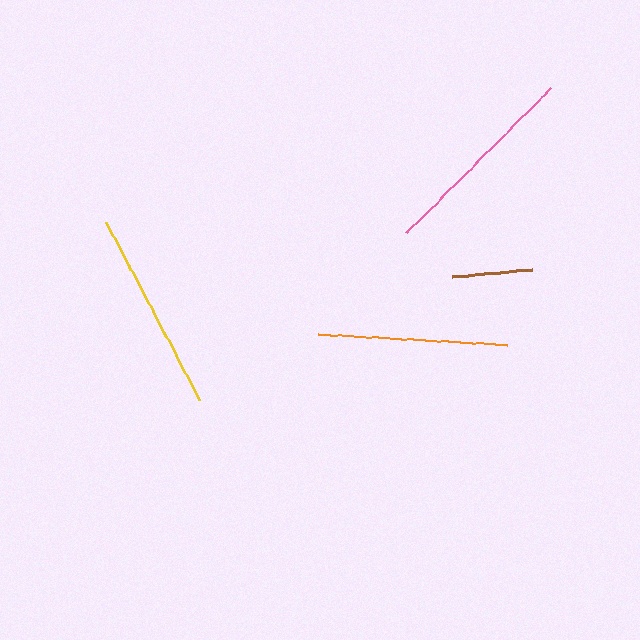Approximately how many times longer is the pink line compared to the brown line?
The pink line is approximately 2.5 times the length of the brown line.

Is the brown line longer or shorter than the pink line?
The pink line is longer than the brown line.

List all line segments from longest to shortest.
From longest to shortest: pink, yellow, orange, brown.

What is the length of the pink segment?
The pink segment is approximately 205 pixels long.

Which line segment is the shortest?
The brown line is the shortest at approximately 81 pixels.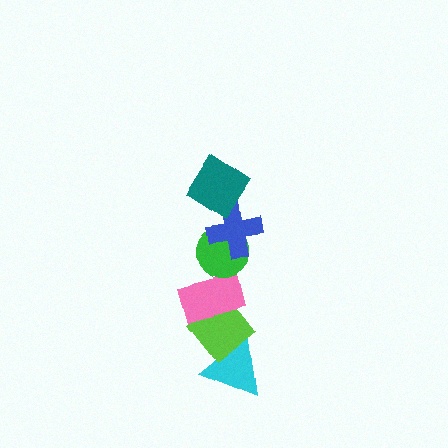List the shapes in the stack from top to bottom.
From top to bottom: the teal diamond, the blue cross, the green circle, the pink rectangle, the lime diamond, the cyan triangle.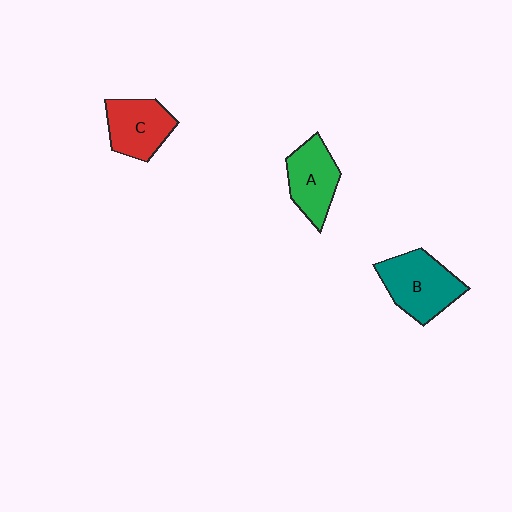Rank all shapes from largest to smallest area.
From largest to smallest: B (teal), C (red), A (green).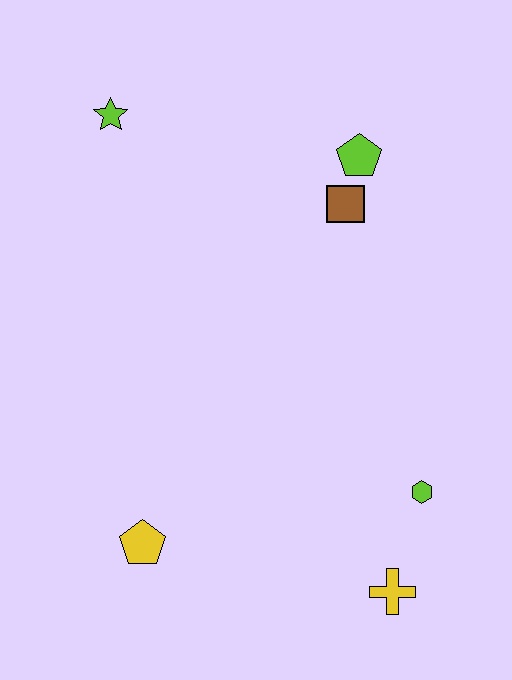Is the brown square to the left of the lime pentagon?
Yes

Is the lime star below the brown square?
No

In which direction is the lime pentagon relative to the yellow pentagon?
The lime pentagon is above the yellow pentagon.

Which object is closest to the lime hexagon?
The yellow cross is closest to the lime hexagon.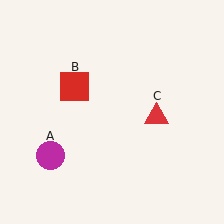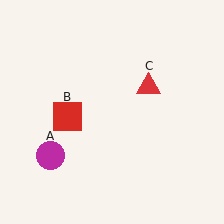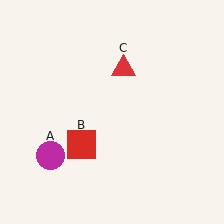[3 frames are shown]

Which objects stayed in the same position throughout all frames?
Magenta circle (object A) remained stationary.